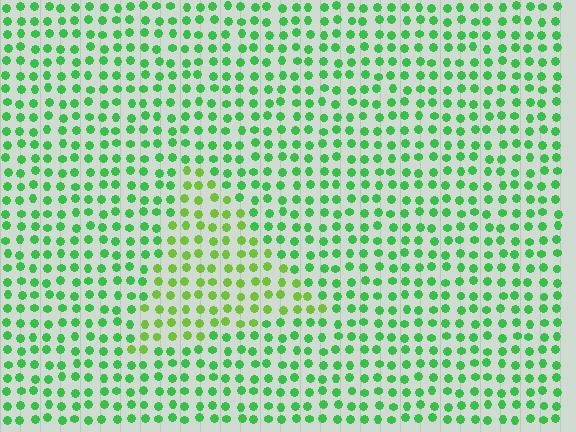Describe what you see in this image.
The image is filled with small green elements in a uniform arrangement. A triangle-shaped region is visible where the elements are tinted to a slightly different hue, forming a subtle color boundary.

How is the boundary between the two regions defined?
The boundary is defined purely by a slight shift in hue (about 32 degrees). Spacing, size, and orientation are identical on both sides.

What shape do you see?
I see a triangle.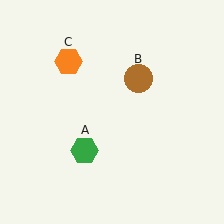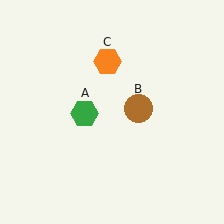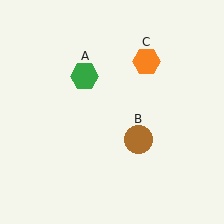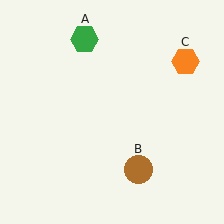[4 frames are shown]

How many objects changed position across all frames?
3 objects changed position: green hexagon (object A), brown circle (object B), orange hexagon (object C).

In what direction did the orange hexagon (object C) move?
The orange hexagon (object C) moved right.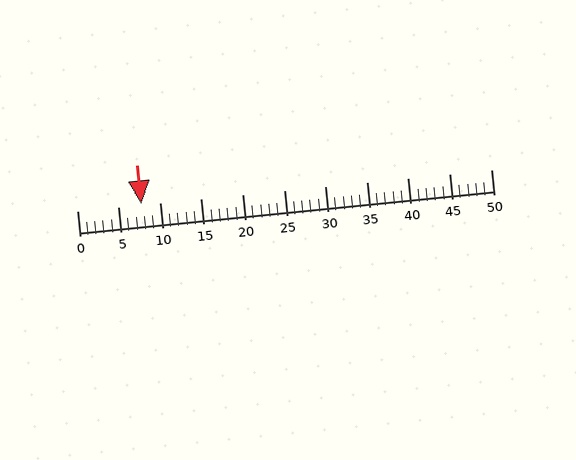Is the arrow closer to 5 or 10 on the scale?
The arrow is closer to 10.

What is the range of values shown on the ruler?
The ruler shows values from 0 to 50.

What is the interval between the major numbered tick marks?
The major tick marks are spaced 5 units apart.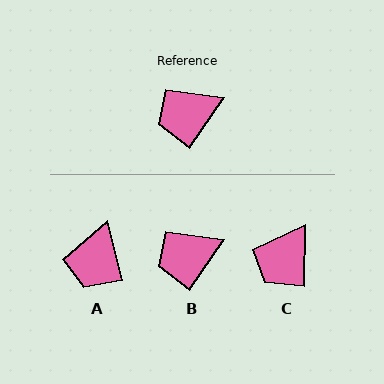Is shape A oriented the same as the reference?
No, it is off by about 49 degrees.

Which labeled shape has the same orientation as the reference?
B.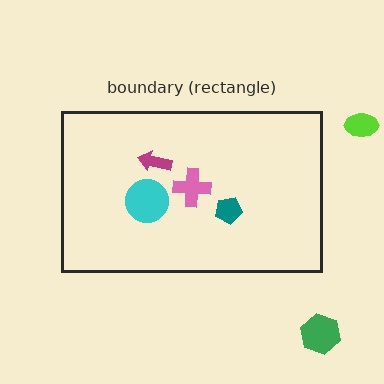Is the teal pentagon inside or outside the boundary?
Inside.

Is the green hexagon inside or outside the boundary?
Outside.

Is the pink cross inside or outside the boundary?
Inside.